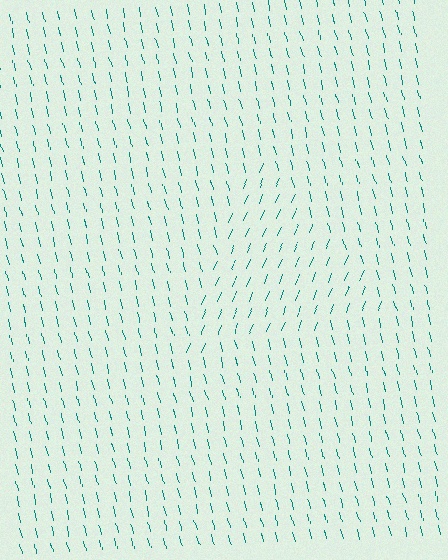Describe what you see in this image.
The image is filled with small teal line segments. A triangle region in the image has lines oriented differently from the surrounding lines, creating a visible texture boundary.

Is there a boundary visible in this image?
Yes, there is a texture boundary formed by a change in line orientation.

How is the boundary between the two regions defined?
The boundary is defined purely by a change in line orientation (approximately 35 degrees difference). All lines are the same color and thickness.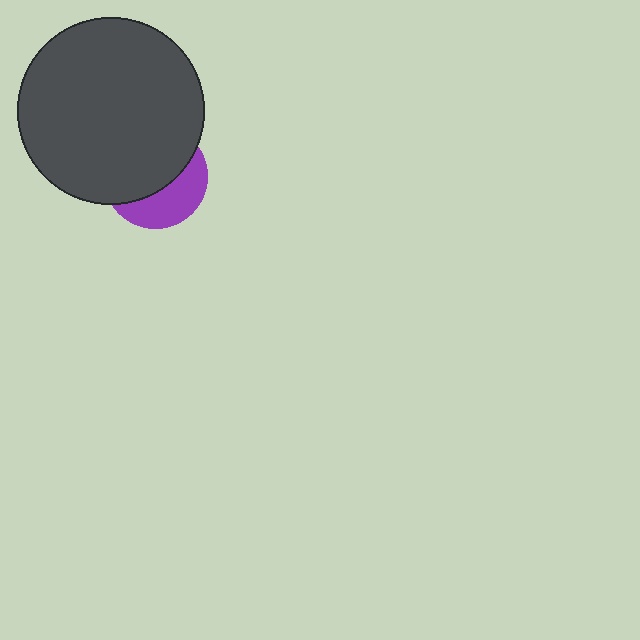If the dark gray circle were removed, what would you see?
You would see the complete purple circle.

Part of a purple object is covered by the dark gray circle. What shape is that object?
It is a circle.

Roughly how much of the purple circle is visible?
A small part of it is visible (roughly 38%).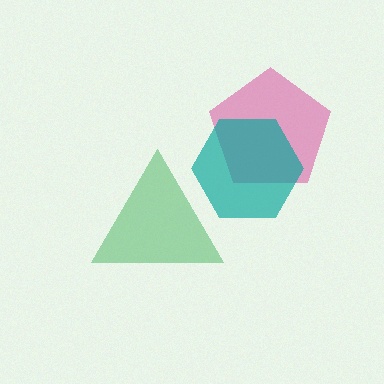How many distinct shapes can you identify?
There are 3 distinct shapes: a green triangle, a magenta pentagon, a teal hexagon.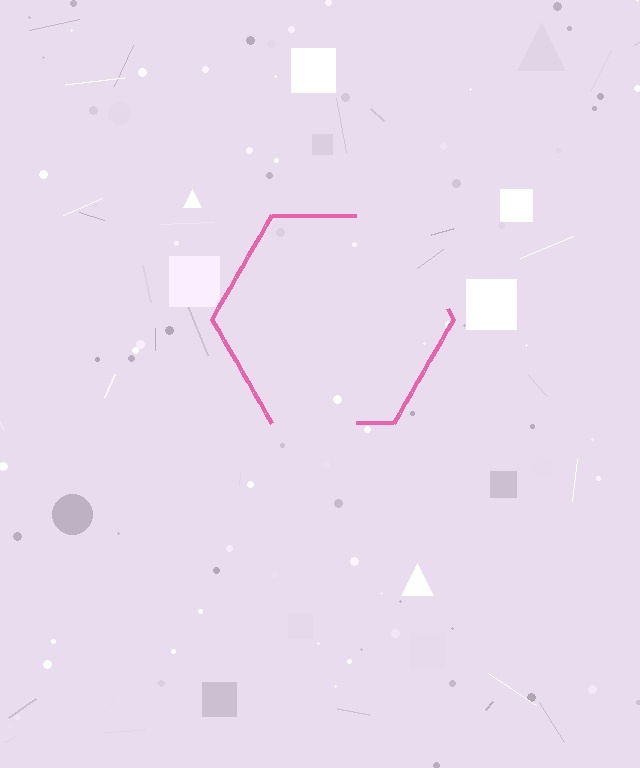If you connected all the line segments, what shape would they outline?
They would outline a hexagon.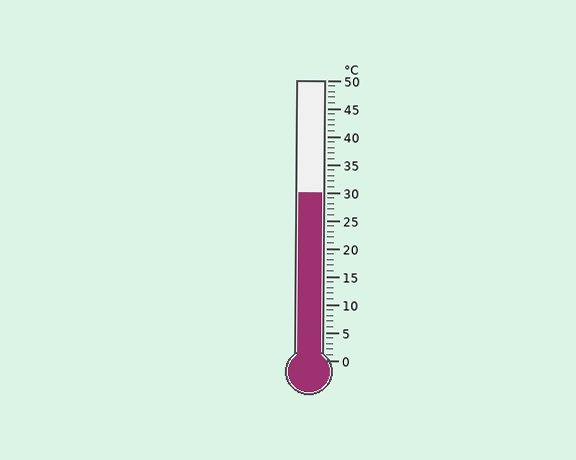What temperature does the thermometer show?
The thermometer shows approximately 30°C.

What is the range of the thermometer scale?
The thermometer scale ranges from 0°C to 50°C.